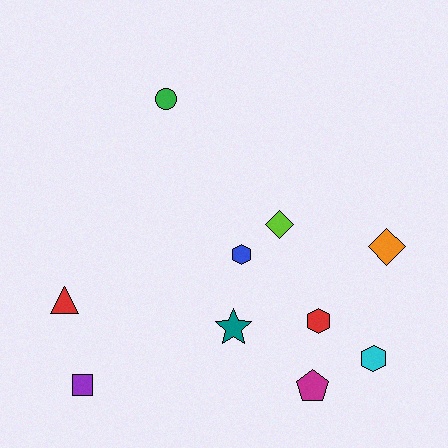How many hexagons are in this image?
There are 3 hexagons.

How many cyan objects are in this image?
There is 1 cyan object.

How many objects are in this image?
There are 10 objects.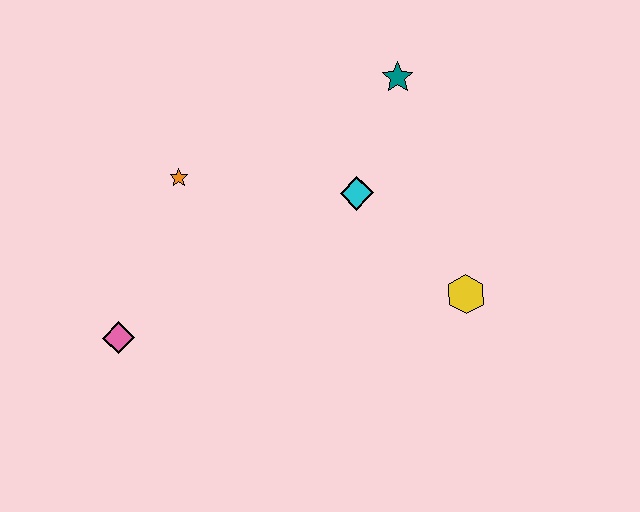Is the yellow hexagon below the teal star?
Yes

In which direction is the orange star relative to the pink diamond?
The orange star is above the pink diamond.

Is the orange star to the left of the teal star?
Yes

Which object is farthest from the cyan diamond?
The pink diamond is farthest from the cyan diamond.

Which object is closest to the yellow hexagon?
The cyan diamond is closest to the yellow hexagon.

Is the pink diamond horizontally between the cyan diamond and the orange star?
No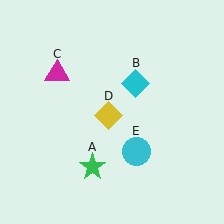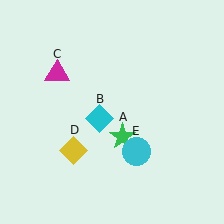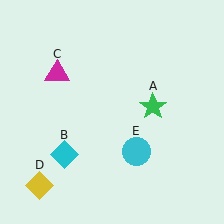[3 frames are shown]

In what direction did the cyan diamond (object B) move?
The cyan diamond (object B) moved down and to the left.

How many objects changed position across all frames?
3 objects changed position: green star (object A), cyan diamond (object B), yellow diamond (object D).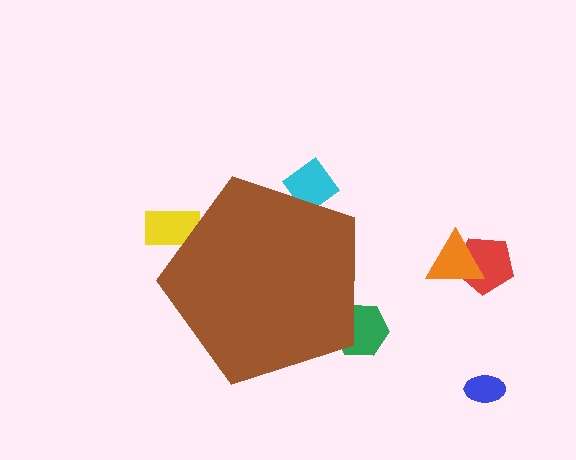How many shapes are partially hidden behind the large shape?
3 shapes are partially hidden.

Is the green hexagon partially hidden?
Yes, the green hexagon is partially hidden behind the brown pentagon.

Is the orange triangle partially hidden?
No, the orange triangle is fully visible.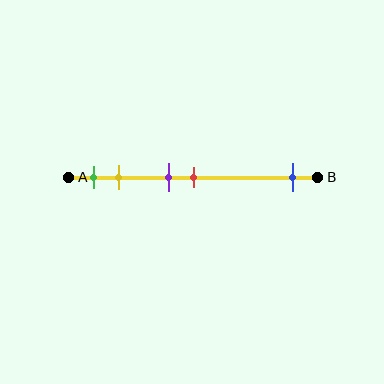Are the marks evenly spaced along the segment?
No, the marks are not evenly spaced.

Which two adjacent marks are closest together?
The purple and red marks are the closest adjacent pair.